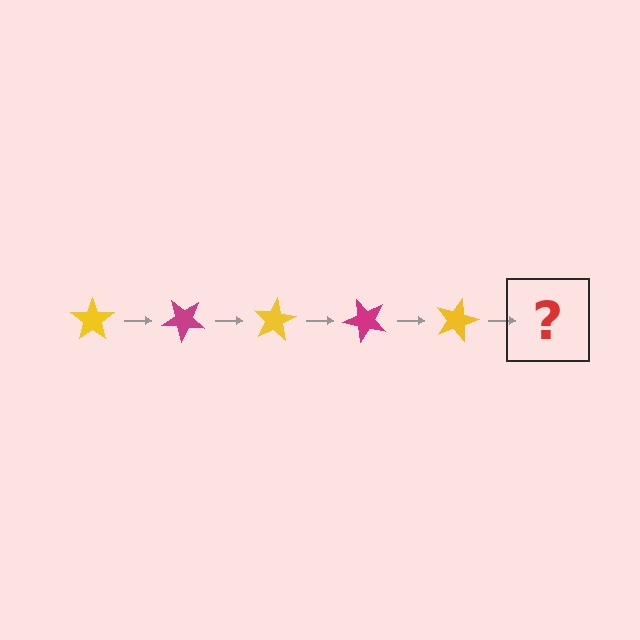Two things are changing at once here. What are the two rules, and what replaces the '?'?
The two rules are that it rotates 40 degrees each step and the color cycles through yellow and magenta. The '?' should be a magenta star, rotated 200 degrees from the start.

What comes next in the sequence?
The next element should be a magenta star, rotated 200 degrees from the start.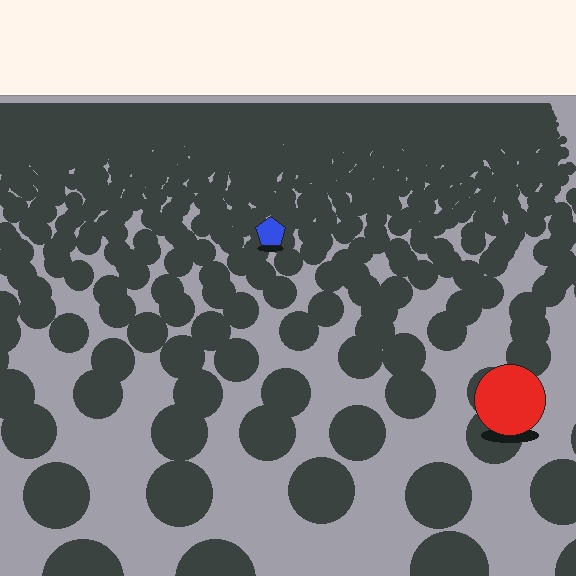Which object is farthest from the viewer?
The blue pentagon is farthest from the viewer. It appears smaller and the ground texture around it is denser.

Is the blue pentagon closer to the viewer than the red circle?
No. The red circle is closer — you can tell from the texture gradient: the ground texture is coarser near it.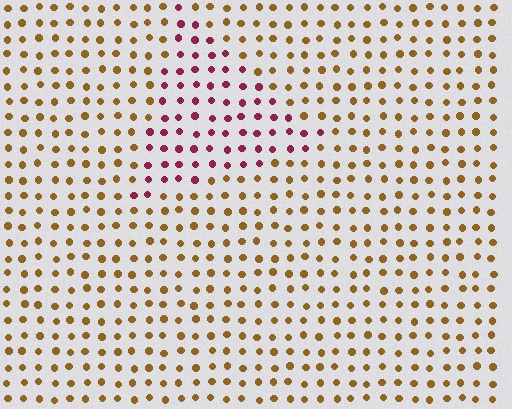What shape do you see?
I see a triangle.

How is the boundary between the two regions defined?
The boundary is defined purely by a slight shift in hue (about 58 degrees). Spacing, size, and orientation are identical on both sides.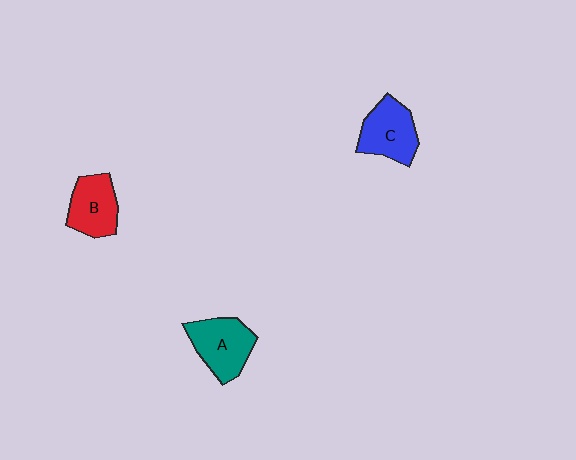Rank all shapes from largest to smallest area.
From largest to smallest: A (teal), C (blue), B (red).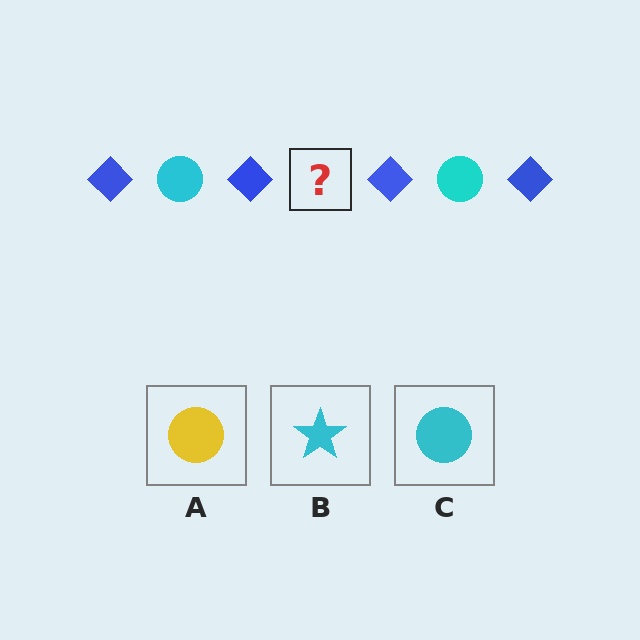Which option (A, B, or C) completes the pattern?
C.